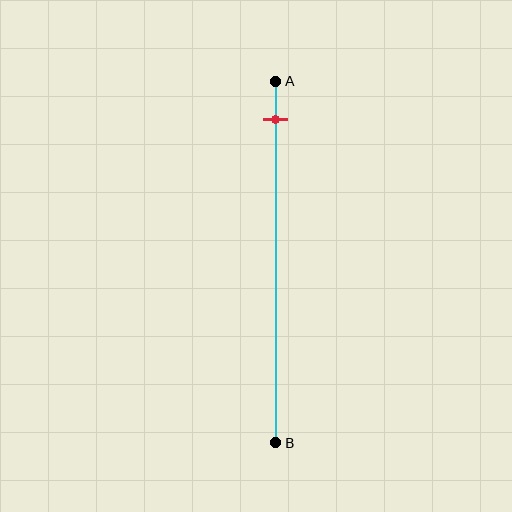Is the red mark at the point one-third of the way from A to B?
No, the mark is at about 10% from A, not at the 33% one-third point.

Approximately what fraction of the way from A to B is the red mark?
The red mark is approximately 10% of the way from A to B.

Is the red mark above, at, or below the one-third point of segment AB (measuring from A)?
The red mark is above the one-third point of segment AB.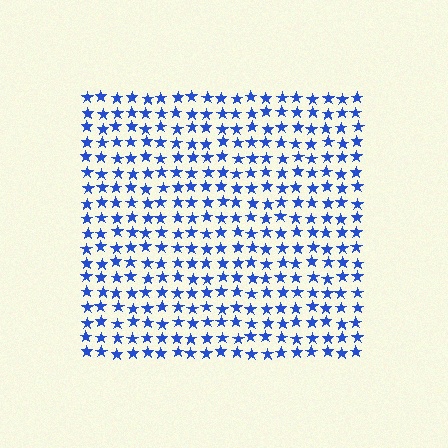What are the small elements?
The small elements are stars.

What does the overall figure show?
The overall figure shows a square.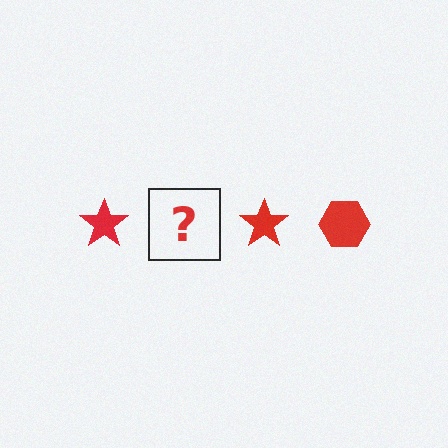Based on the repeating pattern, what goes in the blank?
The blank should be a red hexagon.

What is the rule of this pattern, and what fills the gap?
The rule is that the pattern cycles through star, hexagon shapes in red. The gap should be filled with a red hexagon.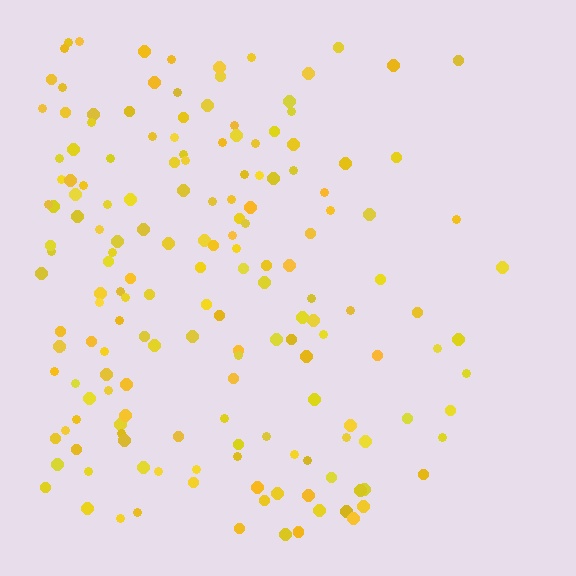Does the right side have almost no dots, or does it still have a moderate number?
Still a moderate number, just noticeably fewer than the left.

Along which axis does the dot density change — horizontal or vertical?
Horizontal.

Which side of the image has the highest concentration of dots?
The left.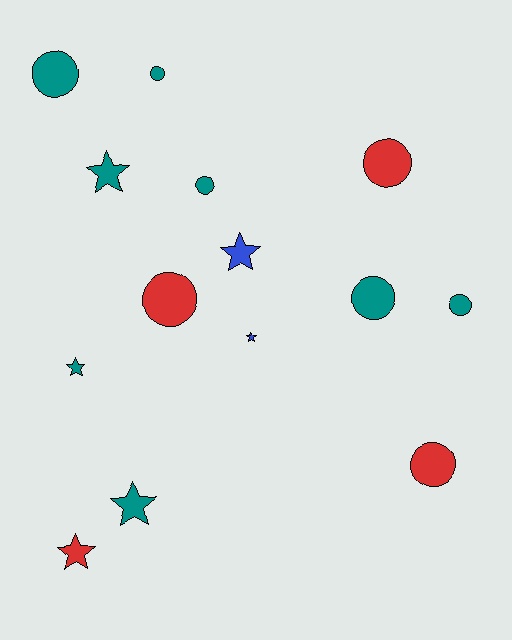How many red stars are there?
There is 1 red star.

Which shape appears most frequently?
Circle, with 8 objects.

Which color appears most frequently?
Teal, with 8 objects.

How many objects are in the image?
There are 14 objects.